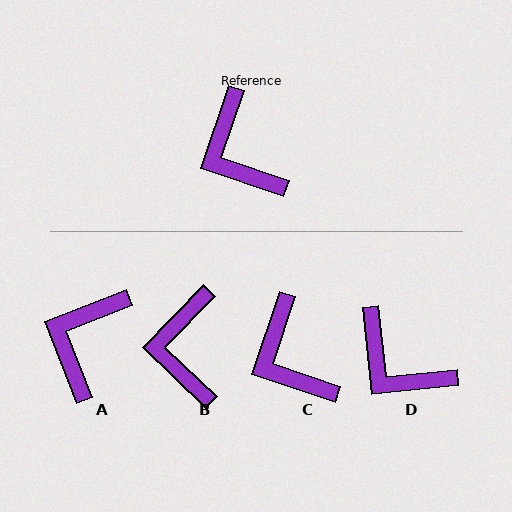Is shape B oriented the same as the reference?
No, it is off by about 26 degrees.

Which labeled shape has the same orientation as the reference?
C.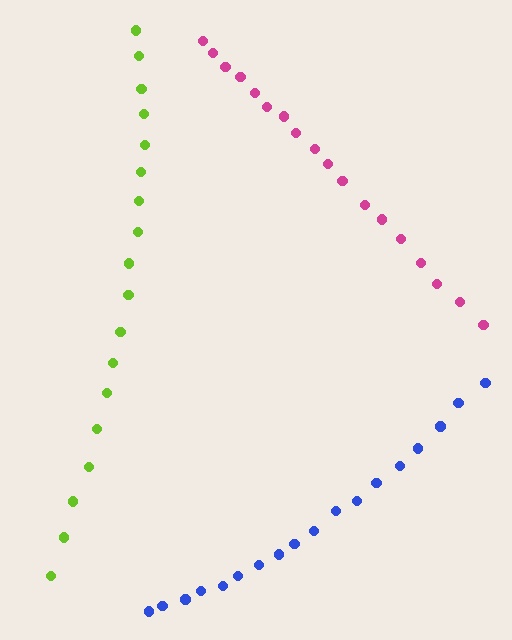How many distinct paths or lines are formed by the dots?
There are 3 distinct paths.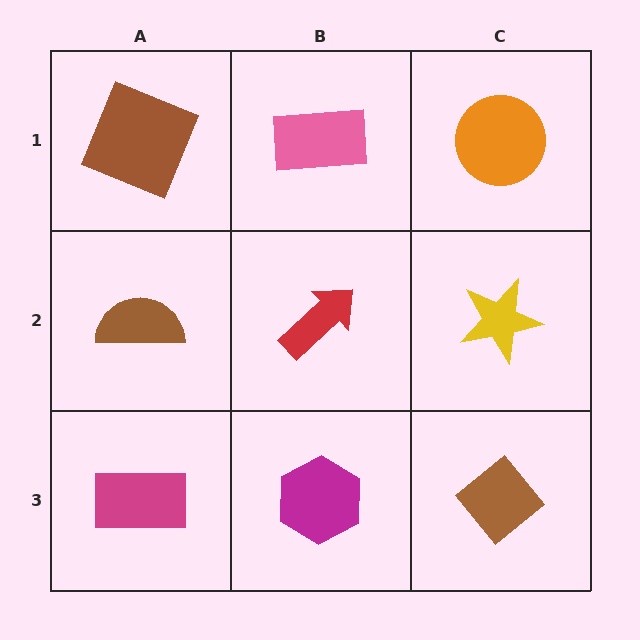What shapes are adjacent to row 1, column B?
A red arrow (row 2, column B), a brown square (row 1, column A), an orange circle (row 1, column C).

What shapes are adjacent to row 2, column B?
A pink rectangle (row 1, column B), a magenta hexagon (row 3, column B), a brown semicircle (row 2, column A), a yellow star (row 2, column C).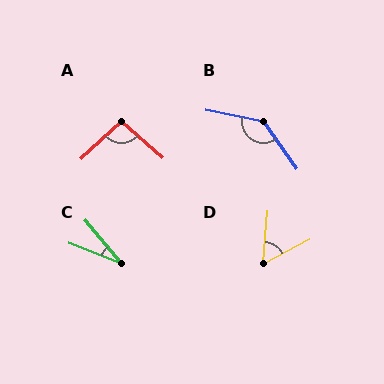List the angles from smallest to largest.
C (29°), D (57°), A (96°), B (136°).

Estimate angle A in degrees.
Approximately 96 degrees.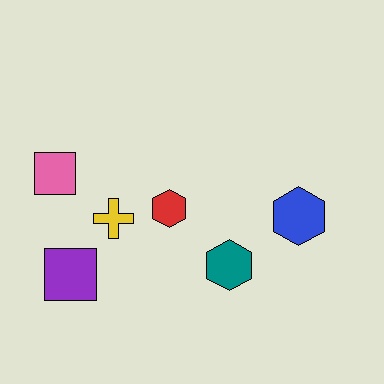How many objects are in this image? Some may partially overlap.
There are 6 objects.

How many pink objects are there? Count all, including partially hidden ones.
There is 1 pink object.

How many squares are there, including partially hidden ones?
There are 2 squares.